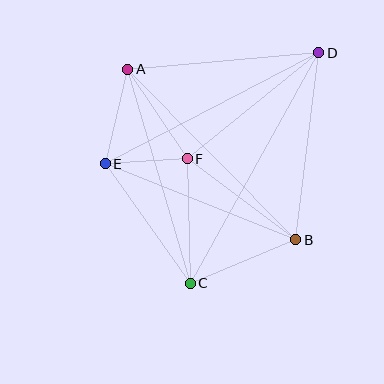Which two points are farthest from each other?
Points C and D are farthest from each other.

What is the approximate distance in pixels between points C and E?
The distance between C and E is approximately 147 pixels.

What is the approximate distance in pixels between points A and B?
The distance between A and B is approximately 239 pixels.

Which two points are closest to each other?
Points E and F are closest to each other.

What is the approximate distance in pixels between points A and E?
The distance between A and E is approximately 97 pixels.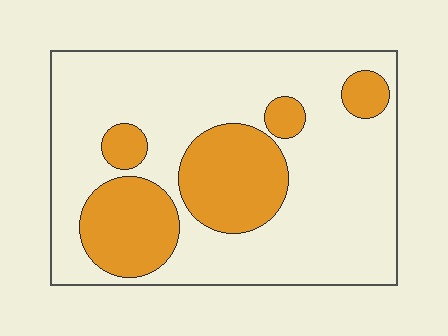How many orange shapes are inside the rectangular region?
5.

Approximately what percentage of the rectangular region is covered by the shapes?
Approximately 30%.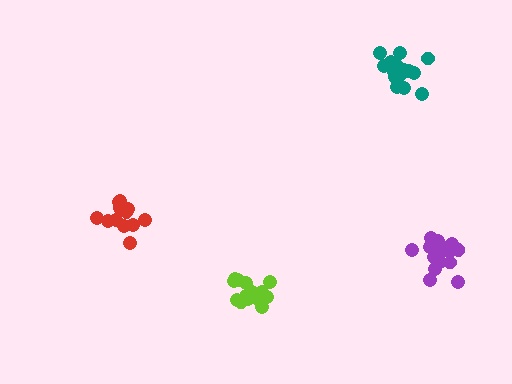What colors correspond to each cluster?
The clusters are colored: teal, red, lime, purple.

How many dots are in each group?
Group 1: 17 dots, Group 2: 14 dots, Group 3: 15 dots, Group 4: 17 dots (63 total).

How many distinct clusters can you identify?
There are 4 distinct clusters.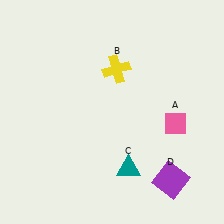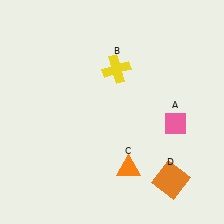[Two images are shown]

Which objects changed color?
C changed from teal to orange. D changed from purple to orange.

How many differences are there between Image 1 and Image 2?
There are 2 differences between the two images.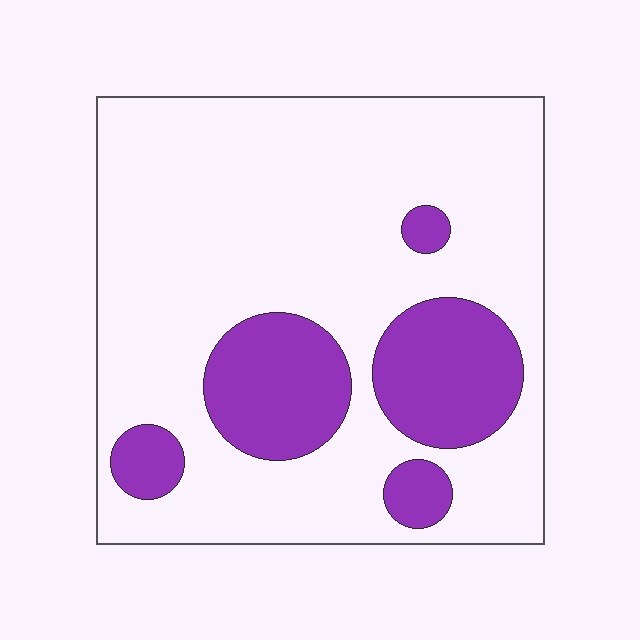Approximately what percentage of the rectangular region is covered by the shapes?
Approximately 25%.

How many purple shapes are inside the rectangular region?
5.